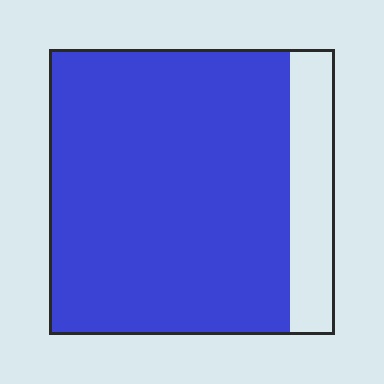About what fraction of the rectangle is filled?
About five sixths (5/6).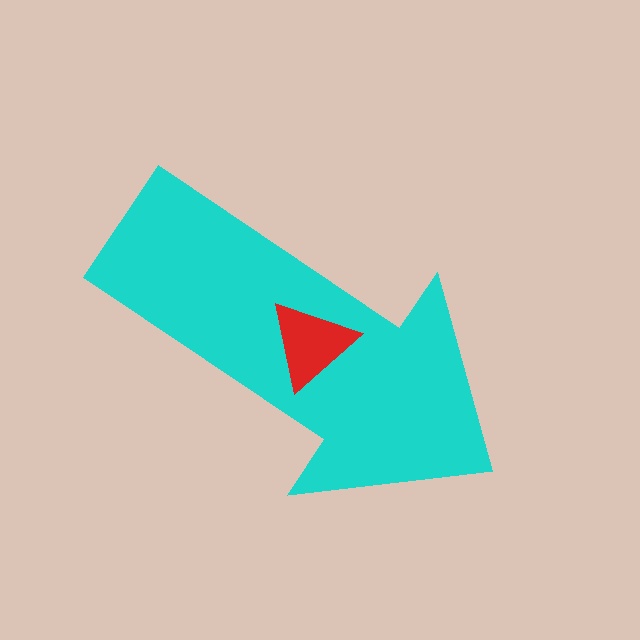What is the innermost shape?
The red triangle.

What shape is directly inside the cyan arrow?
The red triangle.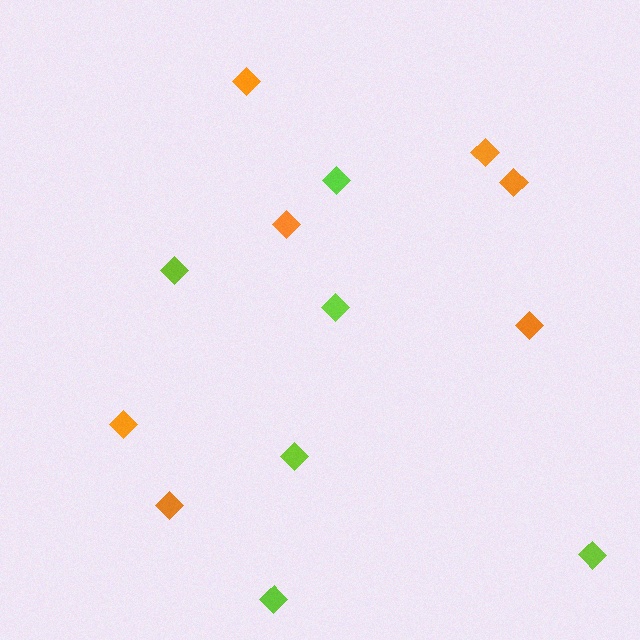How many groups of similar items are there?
There are 2 groups: one group of orange diamonds (7) and one group of lime diamonds (6).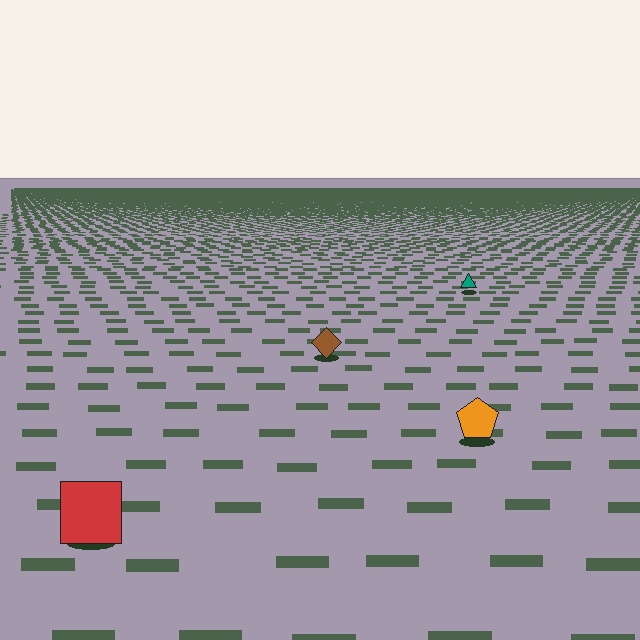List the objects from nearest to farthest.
From nearest to farthest: the red square, the orange pentagon, the brown diamond, the teal triangle.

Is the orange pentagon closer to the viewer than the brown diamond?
Yes. The orange pentagon is closer — you can tell from the texture gradient: the ground texture is coarser near it.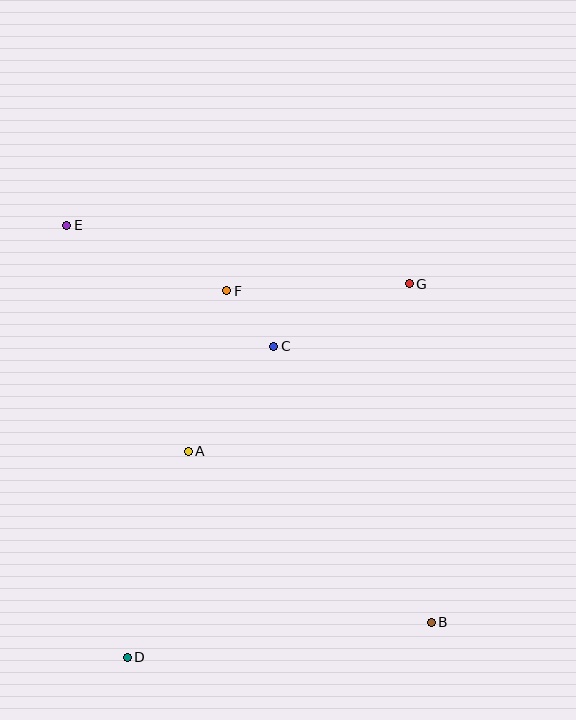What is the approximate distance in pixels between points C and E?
The distance between C and E is approximately 240 pixels.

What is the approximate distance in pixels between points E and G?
The distance between E and G is approximately 347 pixels.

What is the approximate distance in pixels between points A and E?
The distance between A and E is approximately 257 pixels.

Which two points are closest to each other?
Points C and F are closest to each other.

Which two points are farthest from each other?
Points B and E are farthest from each other.